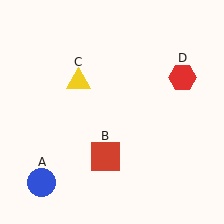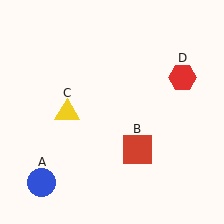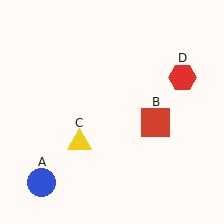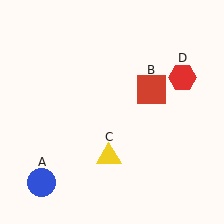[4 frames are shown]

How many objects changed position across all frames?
2 objects changed position: red square (object B), yellow triangle (object C).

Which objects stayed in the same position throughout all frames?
Blue circle (object A) and red hexagon (object D) remained stationary.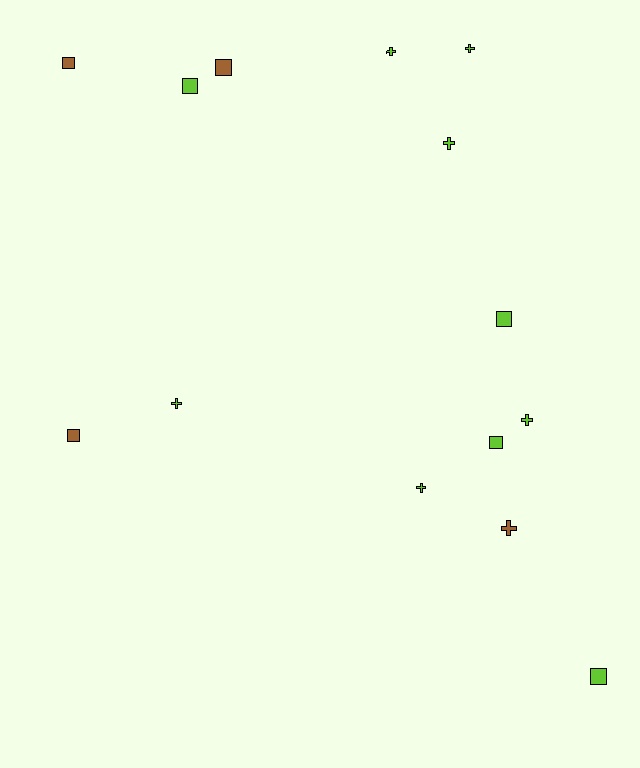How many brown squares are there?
There are 3 brown squares.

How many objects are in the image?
There are 14 objects.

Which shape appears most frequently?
Square, with 7 objects.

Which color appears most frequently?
Lime, with 10 objects.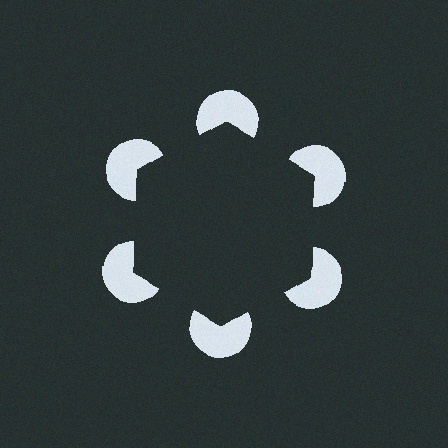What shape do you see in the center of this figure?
An illusory hexagon — its edges are inferred from the aligned wedge cuts in the pac-man discs, not physically drawn.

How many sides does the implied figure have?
6 sides.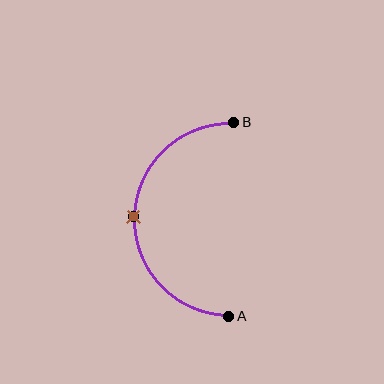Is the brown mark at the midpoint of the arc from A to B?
Yes. The brown mark lies on the arc at equal arc-length from both A and B — it is the arc midpoint.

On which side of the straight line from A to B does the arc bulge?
The arc bulges to the left of the straight line connecting A and B.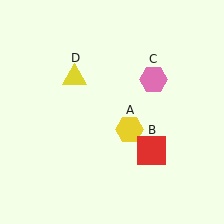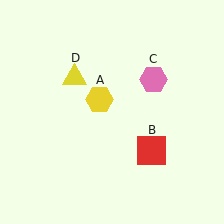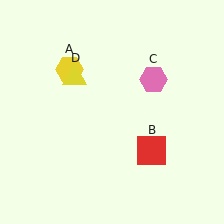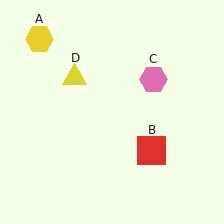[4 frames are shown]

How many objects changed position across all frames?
1 object changed position: yellow hexagon (object A).